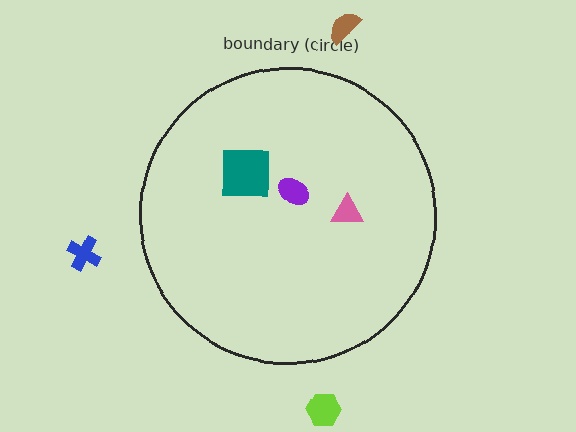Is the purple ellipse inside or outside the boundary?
Inside.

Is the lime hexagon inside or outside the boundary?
Outside.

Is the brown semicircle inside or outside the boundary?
Outside.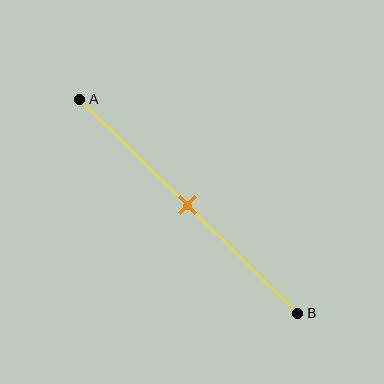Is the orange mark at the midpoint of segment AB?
Yes, the mark is approximately at the midpoint.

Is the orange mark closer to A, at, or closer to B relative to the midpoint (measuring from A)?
The orange mark is approximately at the midpoint of segment AB.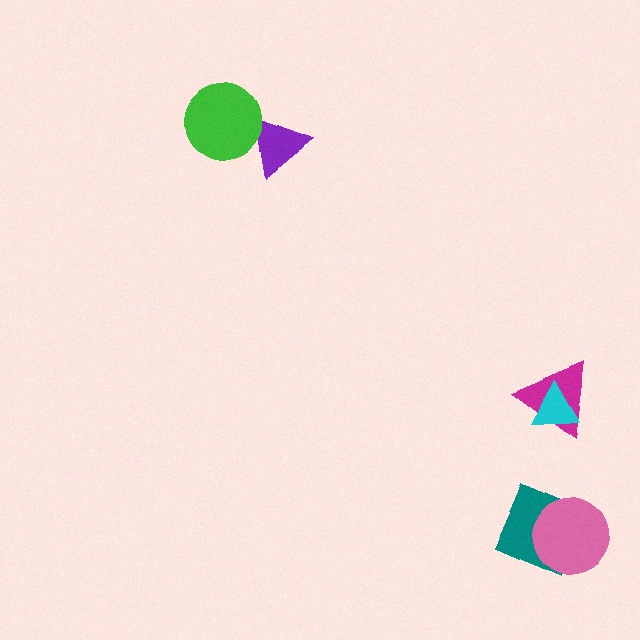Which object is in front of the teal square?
The pink circle is in front of the teal square.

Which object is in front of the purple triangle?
The green circle is in front of the purple triangle.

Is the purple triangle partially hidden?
Yes, it is partially covered by another shape.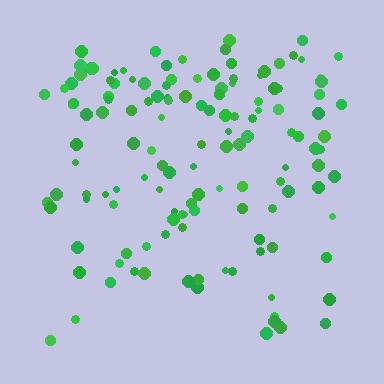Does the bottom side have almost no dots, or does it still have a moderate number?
Still a moderate number, just noticeably fewer than the top.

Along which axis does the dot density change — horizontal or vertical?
Vertical.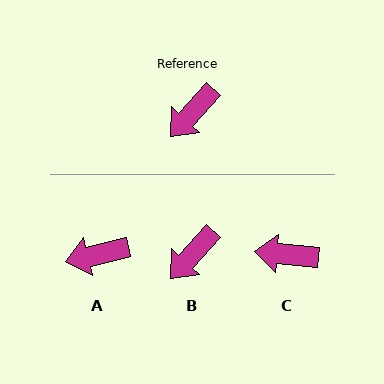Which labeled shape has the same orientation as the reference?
B.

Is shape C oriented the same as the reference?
No, it is off by about 53 degrees.